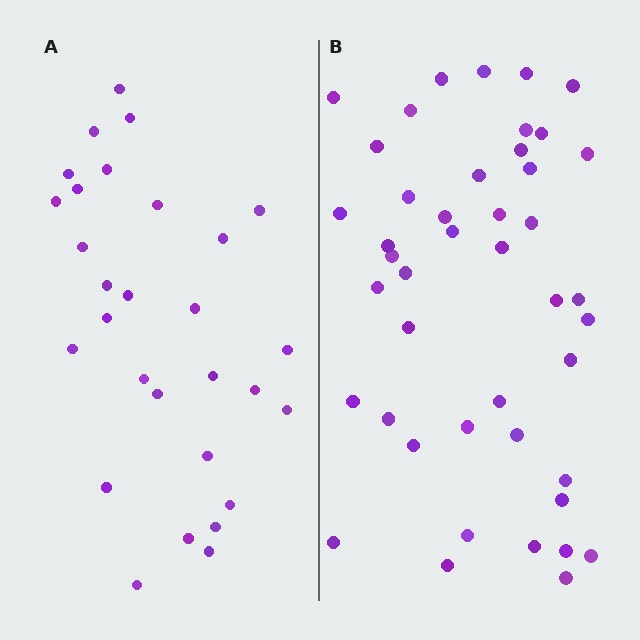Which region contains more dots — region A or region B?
Region B (the right region) has more dots.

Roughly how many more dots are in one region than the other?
Region B has approximately 15 more dots than region A.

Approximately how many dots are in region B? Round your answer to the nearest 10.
About 40 dots. (The exact count is 44, which rounds to 40.)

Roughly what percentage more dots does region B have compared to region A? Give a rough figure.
About 50% more.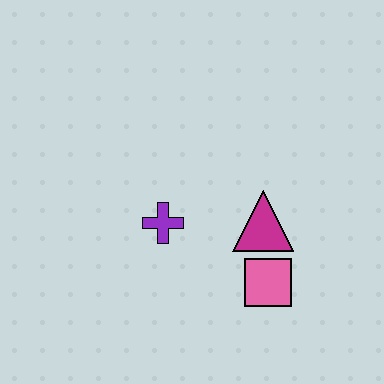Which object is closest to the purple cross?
The magenta triangle is closest to the purple cross.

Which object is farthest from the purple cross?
The pink square is farthest from the purple cross.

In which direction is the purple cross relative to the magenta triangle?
The purple cross is to the left of the magenta triangle.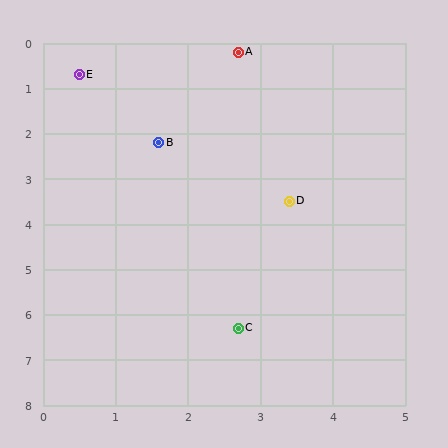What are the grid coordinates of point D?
Point D is at approximately (3.4, 3.5).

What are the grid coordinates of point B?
Point B is at approximately (1.6, 2.2).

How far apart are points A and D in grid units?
Points A and D are about 3.4 grid units apart.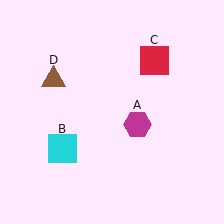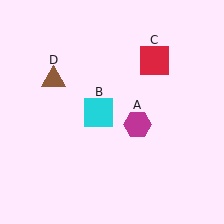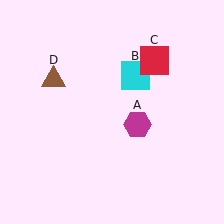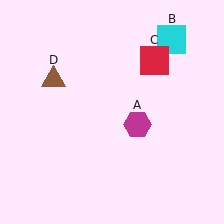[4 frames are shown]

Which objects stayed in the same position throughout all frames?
Magenta hexagon (object A) and red square (object C) and brown triangle (object D) remained stationary.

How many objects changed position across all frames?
1 object changed position: cyan square (object B).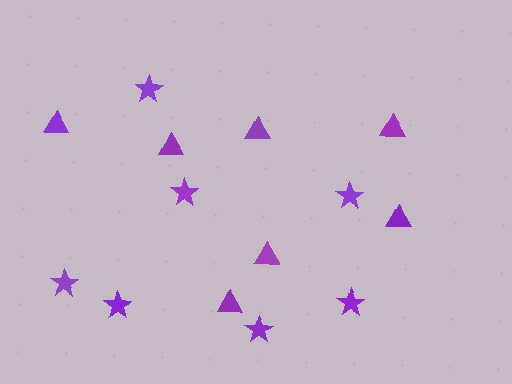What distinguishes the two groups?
There are 2 groups: one group of triangles (7) and one group of stars (7).